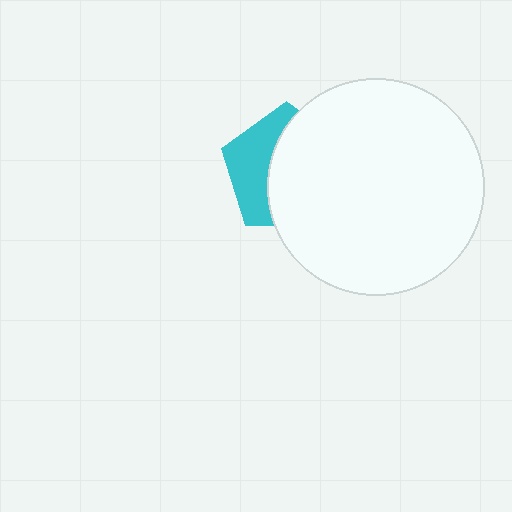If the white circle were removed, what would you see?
You would see the complete cyan pentagon.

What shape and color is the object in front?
The object in front is a white circle.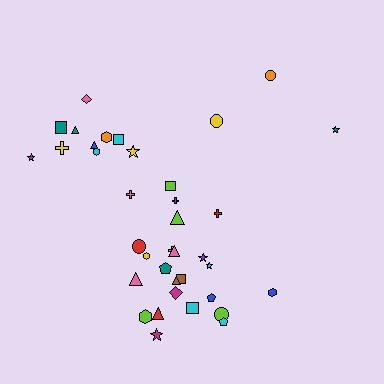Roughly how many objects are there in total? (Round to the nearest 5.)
Roughly 35 objects in total.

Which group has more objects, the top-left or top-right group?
The top-left group.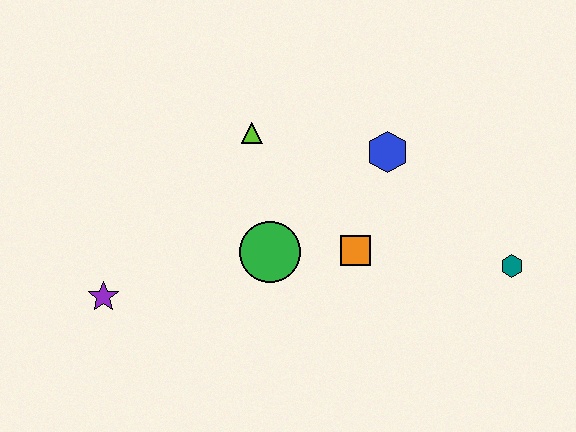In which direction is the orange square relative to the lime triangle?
The orange square is below the lime triangle.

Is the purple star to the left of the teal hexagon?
Yes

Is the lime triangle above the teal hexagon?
Yes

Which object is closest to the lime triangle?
The green circle is closest to the lime triangle.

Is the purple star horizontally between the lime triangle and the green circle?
No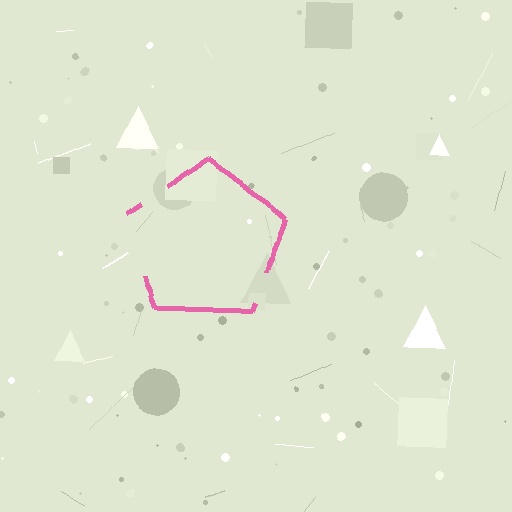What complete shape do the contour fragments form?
The contour fragments form a pentagon.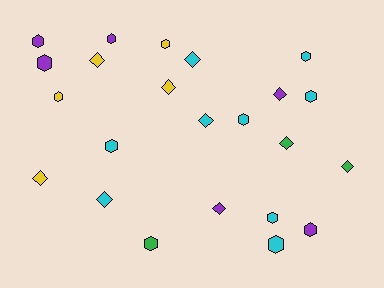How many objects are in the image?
There are 23 objects.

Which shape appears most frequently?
Hexagon, with 13 objects.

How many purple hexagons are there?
There are 4 purple hexagons.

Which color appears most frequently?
Cyan, with 9 objects.